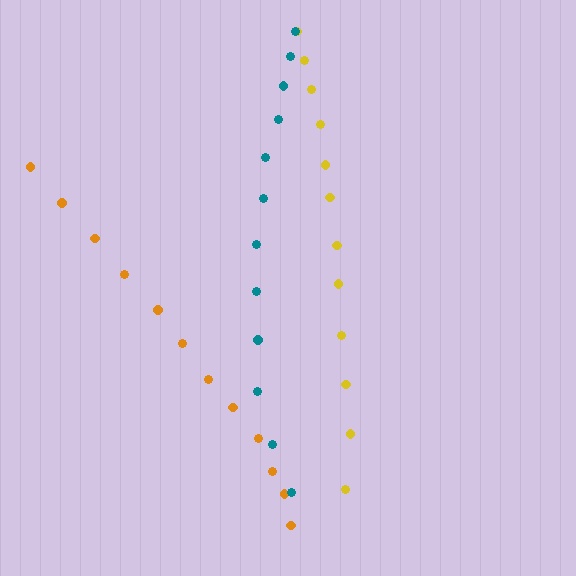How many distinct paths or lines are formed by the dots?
There are 3 distinct paths.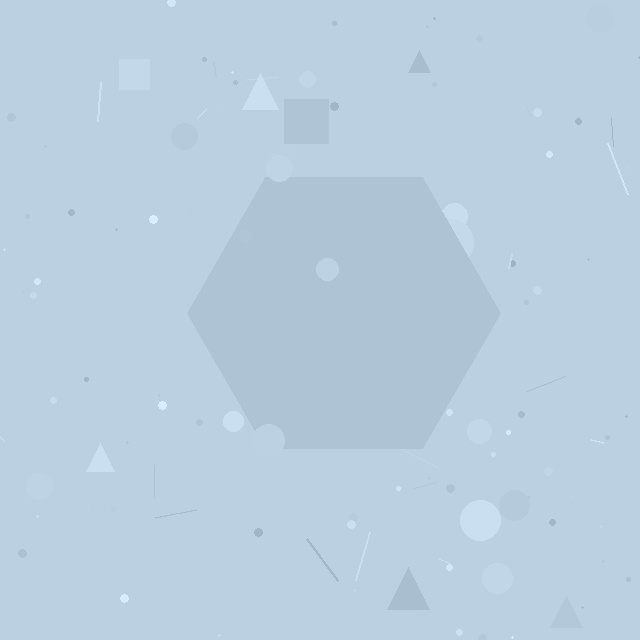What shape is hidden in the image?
A hexagon is hidden in the image.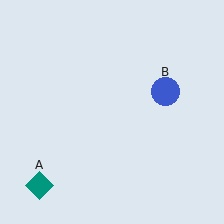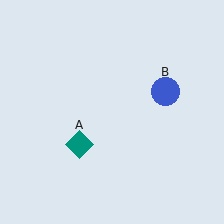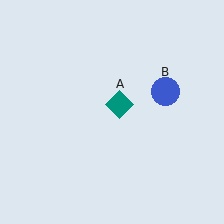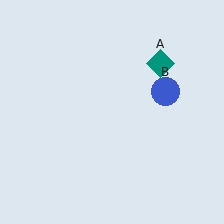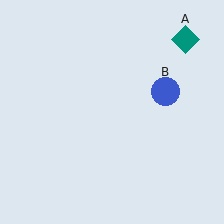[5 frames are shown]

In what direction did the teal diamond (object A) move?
The teal diamond (object A) moved up and to the right.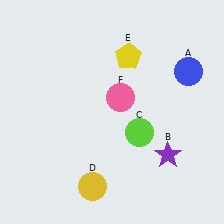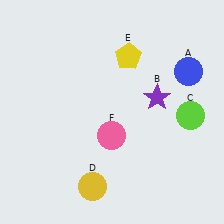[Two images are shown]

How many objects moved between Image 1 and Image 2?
3 objects moved between the two images.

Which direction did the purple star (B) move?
The purple star (B) moved up.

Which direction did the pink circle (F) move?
The pink circle (F) moved down.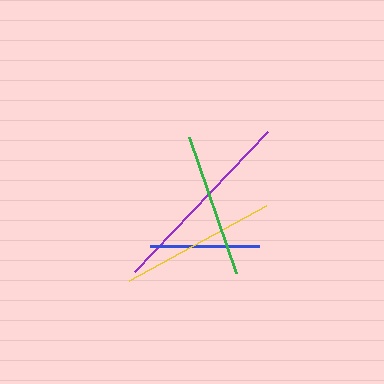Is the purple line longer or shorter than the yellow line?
The purple line is longer than the yellow line.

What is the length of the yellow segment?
The yellow segment is approximately 156 pixels long.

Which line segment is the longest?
The purple line is the longest at approximately 193 pixels.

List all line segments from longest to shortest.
From longest to shortest: purple, yellow, green, blue.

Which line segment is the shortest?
The blue line is the shortest at approximately 109 pixels.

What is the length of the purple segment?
The purple segment is approximately 193 pixels long.